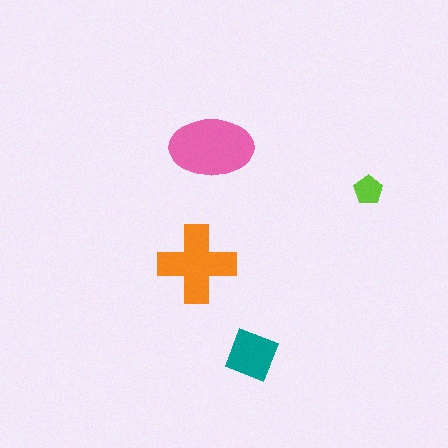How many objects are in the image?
There are 4 objects in the image.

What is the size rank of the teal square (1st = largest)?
3rd.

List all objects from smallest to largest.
The lime pentagon, the teal square, the orange cross, the pink ellipse.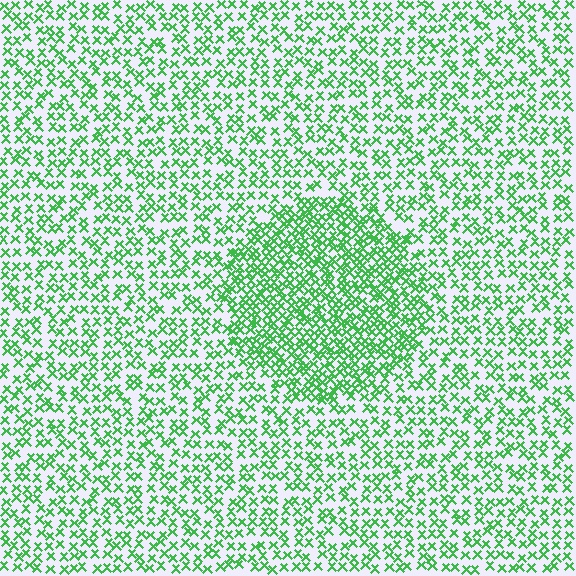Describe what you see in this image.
The image contains small green elements arranged at two different densities. A circle-shaped region is visible where the elements are more densely packed than the surrounding area.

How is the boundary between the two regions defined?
The boundary is defined by a change in element density (approximately 1.9x ratio). All elements are the same color, size, and shape.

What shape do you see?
I see a circle.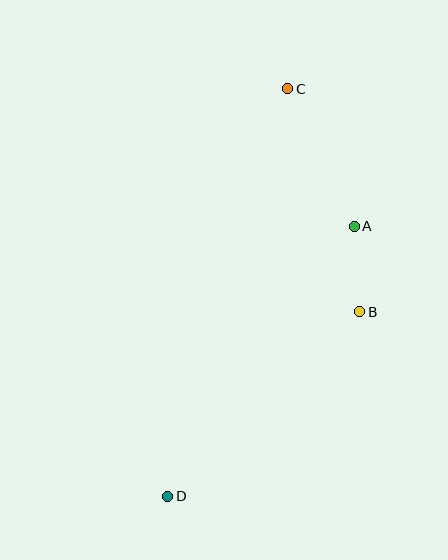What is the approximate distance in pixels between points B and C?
The distance between B and C is approximately 234 pixels.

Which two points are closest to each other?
Points A and B are closest to each other.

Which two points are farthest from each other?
Points C and D are farthest from each other.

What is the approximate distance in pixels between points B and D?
The distance between B and D is approximately 266 pixels.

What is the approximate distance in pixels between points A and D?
The distance between A and D is approximately 328 pixels.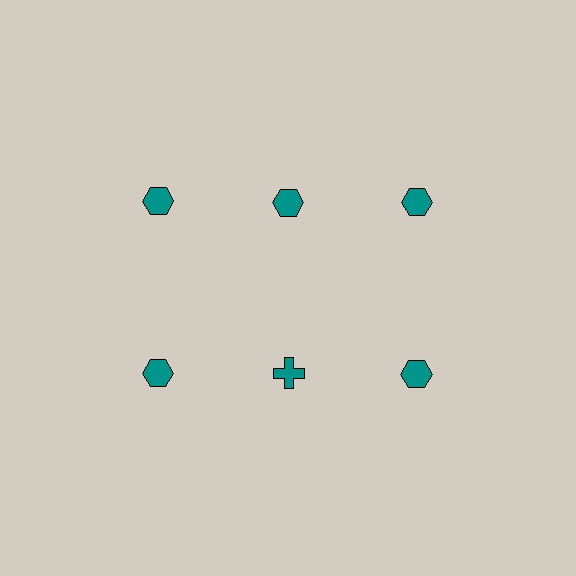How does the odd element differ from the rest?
It has a different shape: cross instead of hexagon.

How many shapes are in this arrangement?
There are 6 shapes arranged in a grid pattern.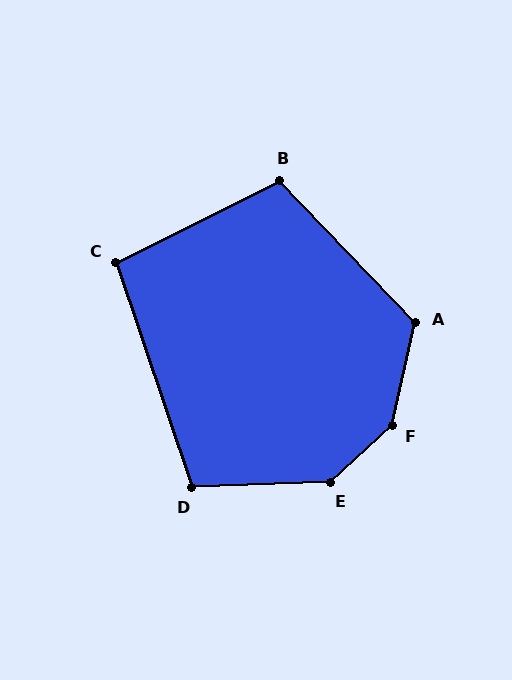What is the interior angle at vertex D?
Approximately 107 degrees (obtuse).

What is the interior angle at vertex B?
Approximately 108 degrees (obtuse).